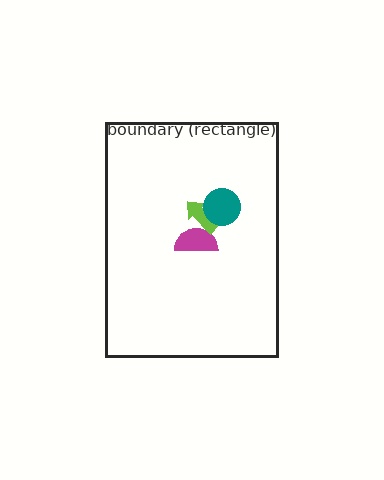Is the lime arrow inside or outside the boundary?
Inside.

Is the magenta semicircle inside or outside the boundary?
Inside.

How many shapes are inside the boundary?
3 inside, 0 outside.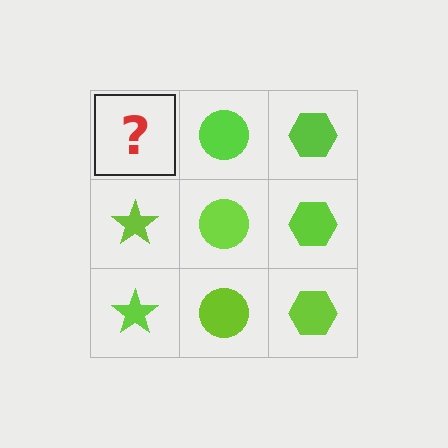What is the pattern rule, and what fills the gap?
The rule is that each column has a consistent shape. The gap should be filled with a lime star.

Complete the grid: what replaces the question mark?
The question mark should be replaced with a lime star.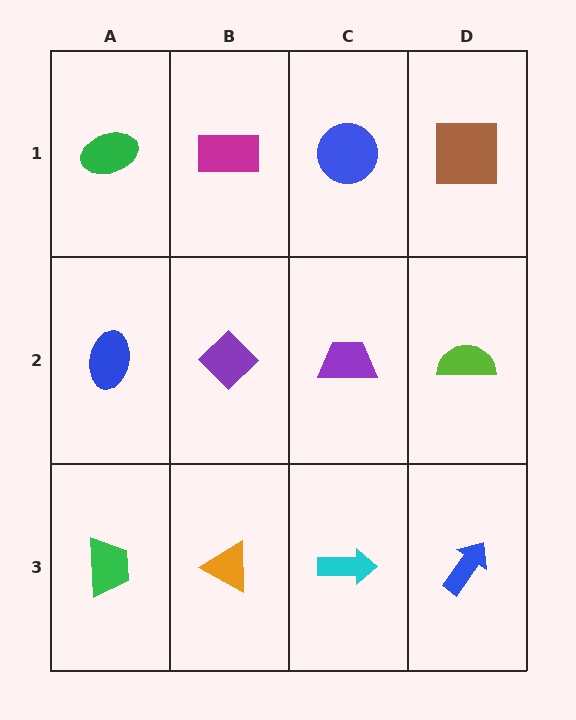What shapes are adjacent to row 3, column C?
A purple trapezoid (row 2, column C), an orange triangle (row 3, column B), a blue arrow (row 3, column D).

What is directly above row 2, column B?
A magenta rectangle.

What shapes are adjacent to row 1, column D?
A lime semicircle (row 2, column D), a blue circle (row 1, column C).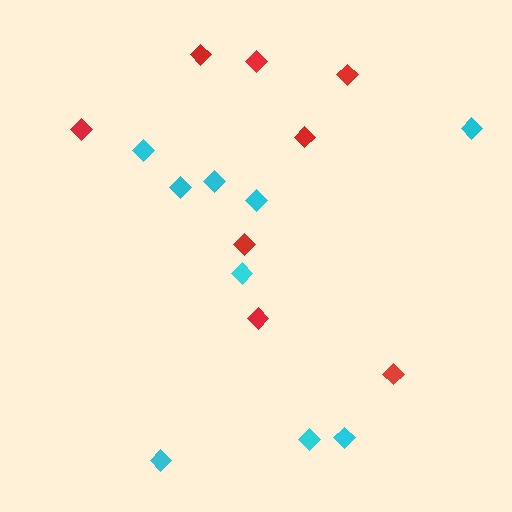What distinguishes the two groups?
There are 2 groups: one group of cyan diamonds (9) and one group of red diamonds (8).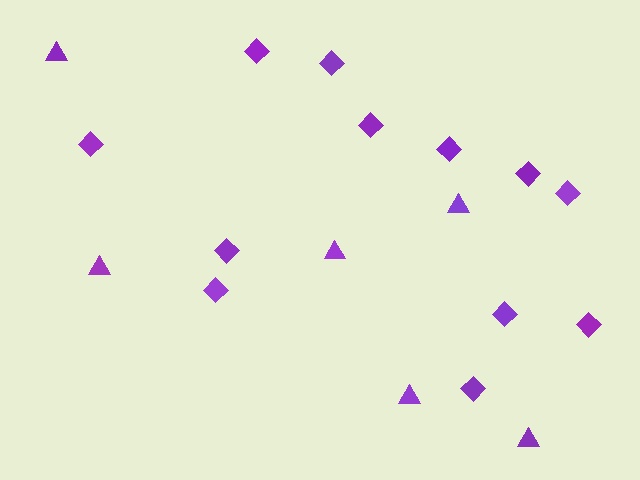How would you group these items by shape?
There are 2 groups: one group of diamonds (12) and one group of triangles (6).